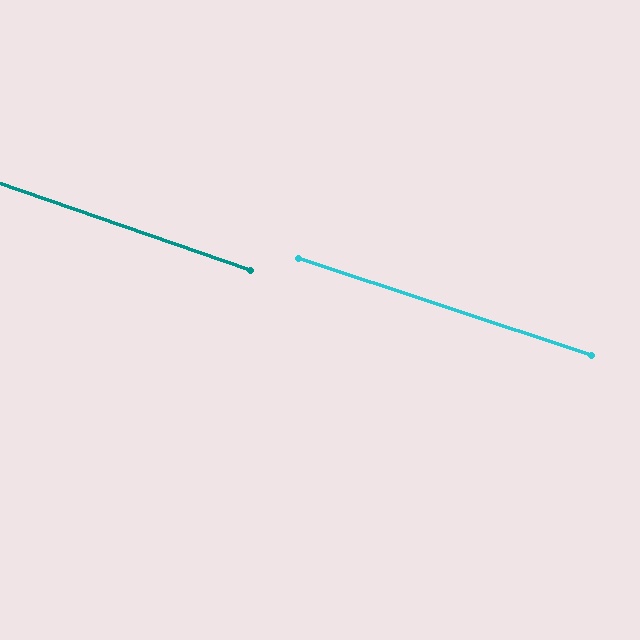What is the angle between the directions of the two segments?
Approximately 1 degree.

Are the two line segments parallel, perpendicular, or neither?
Parallel — their directions differ by only 0.8°.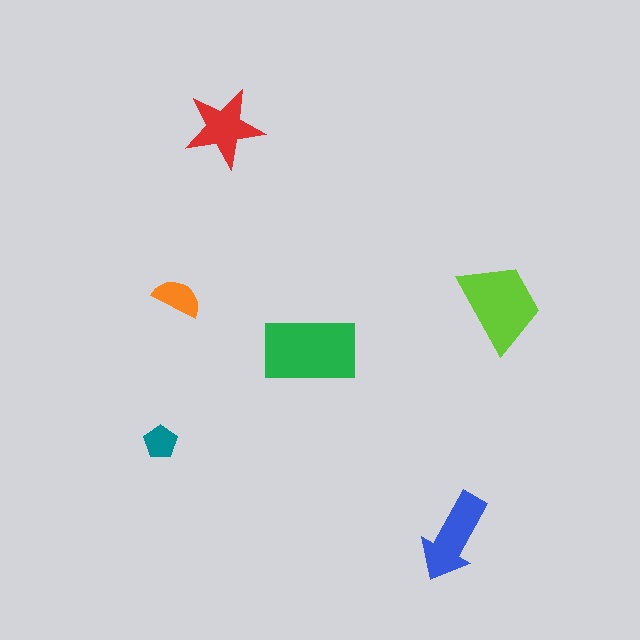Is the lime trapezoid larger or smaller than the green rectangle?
Smaller.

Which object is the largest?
The green rectangle.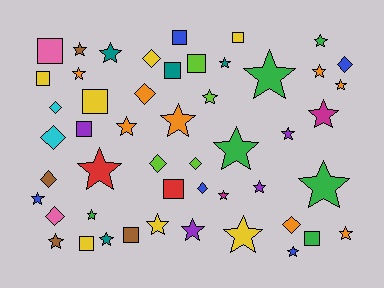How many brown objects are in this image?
There are 4 brown objects.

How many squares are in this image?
There are 12 squares.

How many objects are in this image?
There are 50 objects.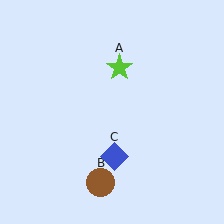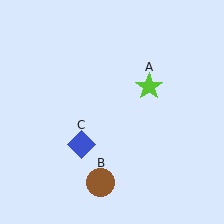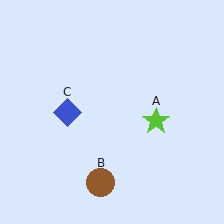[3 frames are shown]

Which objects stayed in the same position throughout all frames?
Brown circle (object B) remained stationary.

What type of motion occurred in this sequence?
The lime star (object A), blue diamond (object C) rotated clockwise around the center of the scene.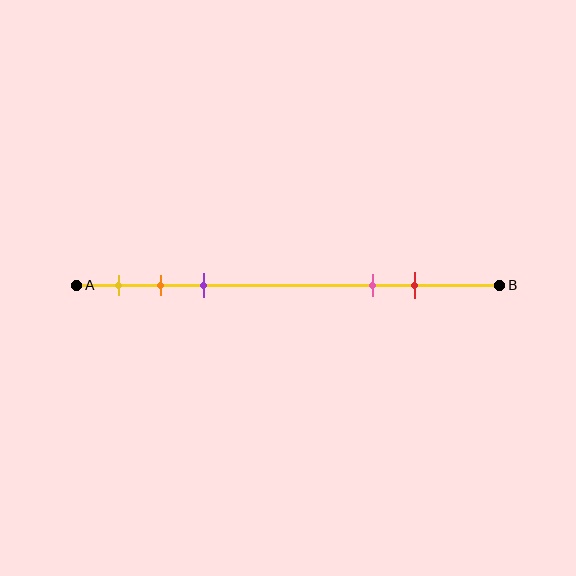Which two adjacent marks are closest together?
The orange and purple marks are the closest adjacent pair.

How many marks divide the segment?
There are 5 marks dividing the segment.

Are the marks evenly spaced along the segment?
No, the marks are not evenly spaced.